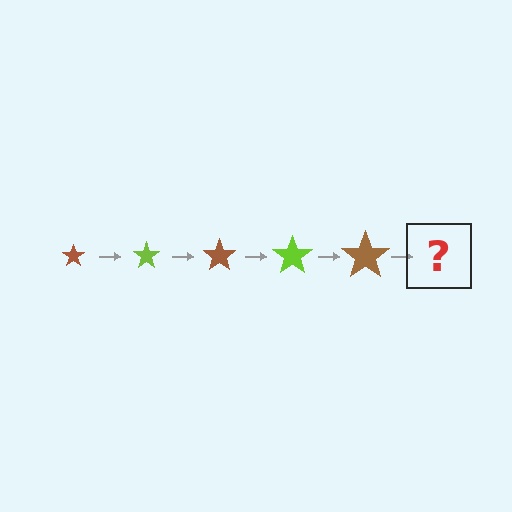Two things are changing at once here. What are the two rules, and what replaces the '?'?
The two rules are that the star grows larger each step and the color cycles through brown and lime. The '?' should be a lime star, larger than the previous one.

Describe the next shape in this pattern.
It should be a lime star, larger than the previous one.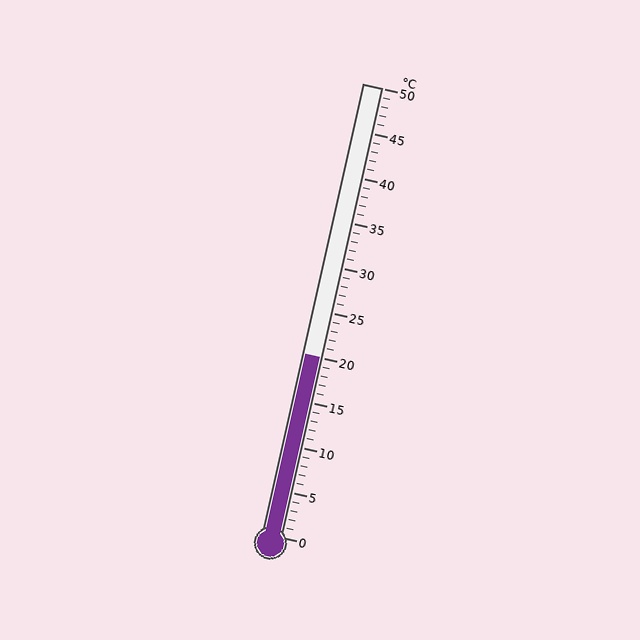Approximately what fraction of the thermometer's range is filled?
The thermometer is filled to approximately 40% of its range.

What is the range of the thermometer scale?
The thermometer scale ranges from 0°C to 50°C.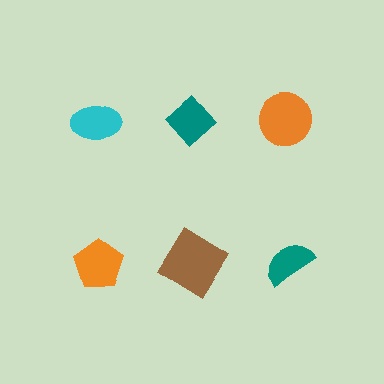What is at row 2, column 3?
A teal semicircle.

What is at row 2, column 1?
An orange pentagon.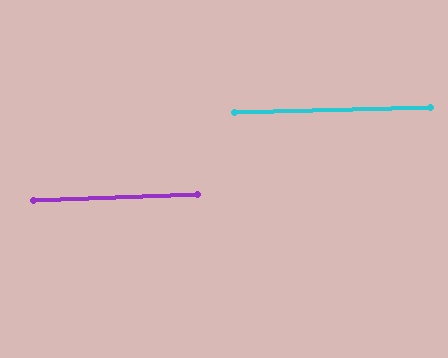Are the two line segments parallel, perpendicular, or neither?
Parallel — their directions differ by only 0.6°.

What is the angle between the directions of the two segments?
Approximately 1 degree.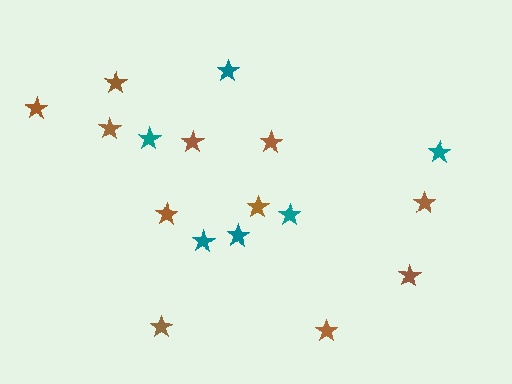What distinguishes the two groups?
There are 2 groups: one group of brown stars (11) and one group of teal stars (6).